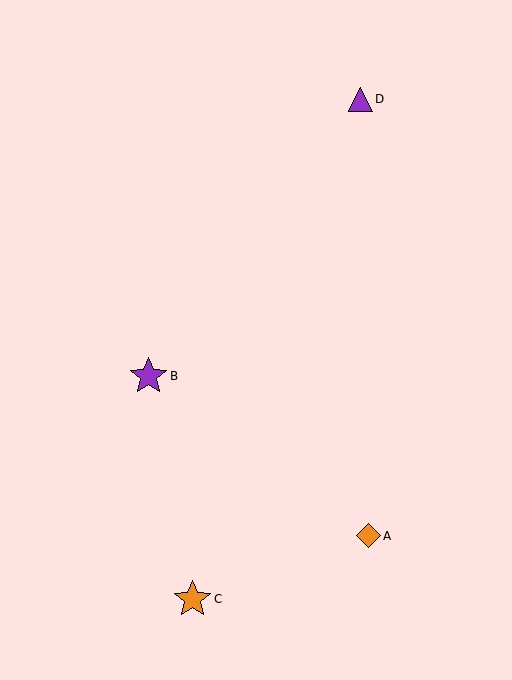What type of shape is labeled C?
Shape C is an orange star.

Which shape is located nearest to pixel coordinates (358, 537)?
The orange diamond (labeled A) at (369, 536) is nearest to that location.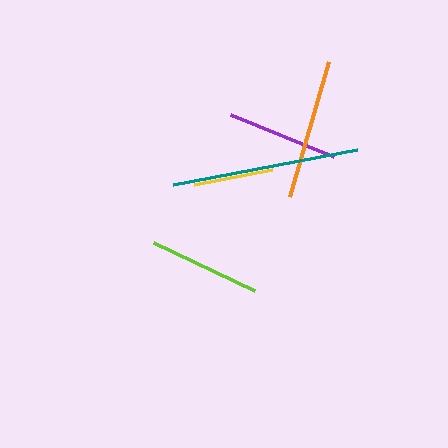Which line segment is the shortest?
The yellow line is the shortest at approximately 80 pixels.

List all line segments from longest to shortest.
From longest to shortest: teal, orange, lime, purple, yellow.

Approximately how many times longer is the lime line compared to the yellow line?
The lime line is approximately 1.4 times the length of the yellow line.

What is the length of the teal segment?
The teal segment is approximately 187 pixels long.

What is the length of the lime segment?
The lime segment is approximately 111 pixels long.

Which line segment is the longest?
The teal line is the longest at approximately 187 pixels.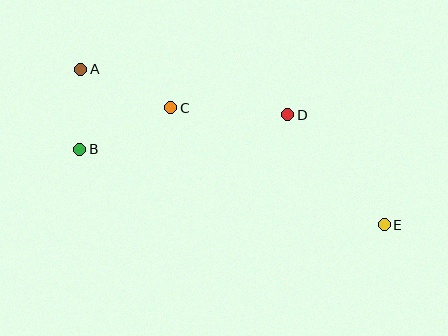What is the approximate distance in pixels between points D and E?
The distance between D and E is approximately 146 pixels.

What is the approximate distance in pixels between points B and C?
The distance between B and C is approximately 100 pixels.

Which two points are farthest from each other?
Points A and E are farthest from each other.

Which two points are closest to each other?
Points A and B are closest to each other.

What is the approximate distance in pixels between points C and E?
The distance between C and E is approximately 244 pixels.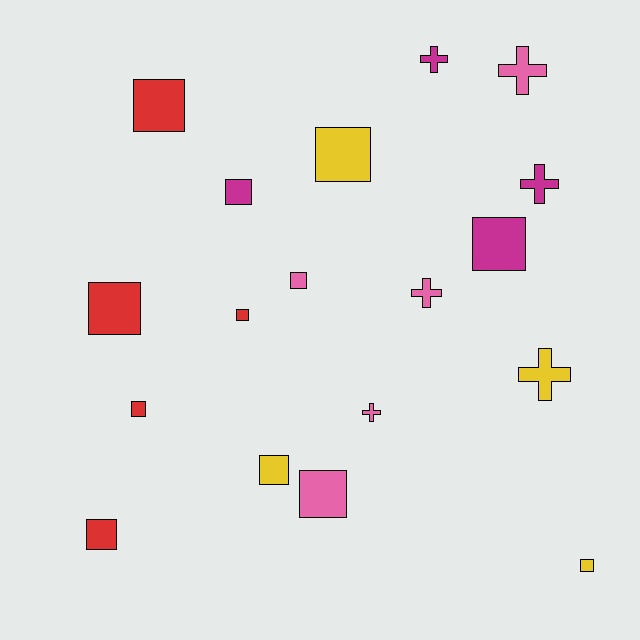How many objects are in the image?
There are 18 objects.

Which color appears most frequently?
Red, with 5 objects.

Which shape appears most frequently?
Square, with 12 objects.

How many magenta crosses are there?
There are 2 magenta crosses.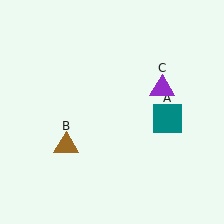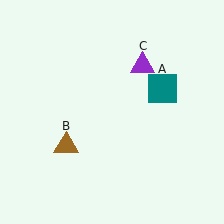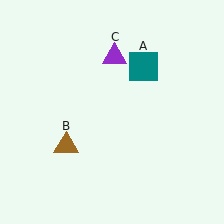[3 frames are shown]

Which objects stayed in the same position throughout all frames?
Brown triangle (object B) remained stationary.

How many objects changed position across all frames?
2 objects changed position: teal square (object A), purple triangle (object C).